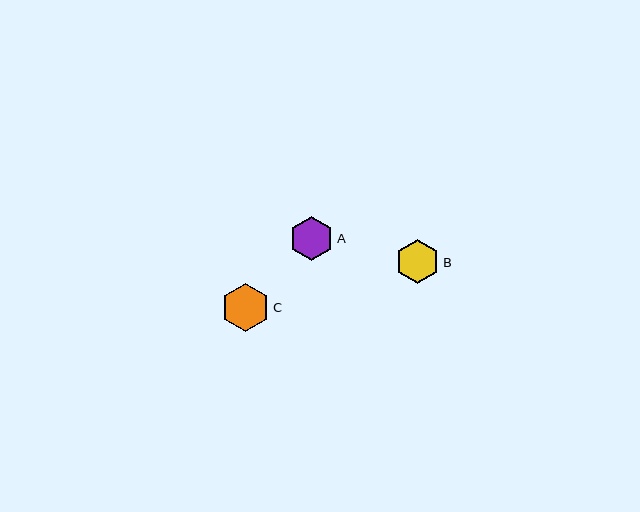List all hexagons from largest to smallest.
From largest to smallest: C, A, B.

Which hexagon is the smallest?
Hexagon B is the smallest with a size of approximately 44 pixels.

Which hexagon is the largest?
Hexagon C is the largest with a size of approximately 48 pixels.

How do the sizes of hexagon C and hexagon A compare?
Hexagon C and hexagon A are approximately the same size.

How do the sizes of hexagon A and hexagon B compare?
Hexagon A and hexagon B are approximately the same size.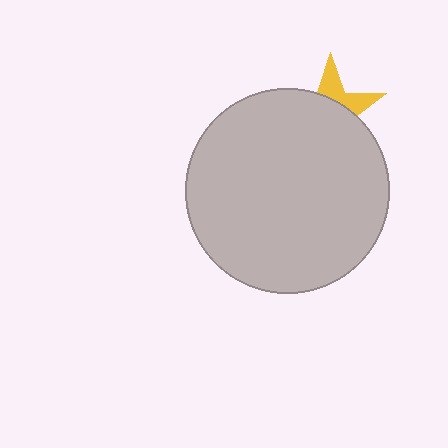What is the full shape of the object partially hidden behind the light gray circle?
The partially hidden object is a yellow star.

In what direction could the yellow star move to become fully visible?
The yellow star could move up. That would shift it out from behind the light gray circle entirely.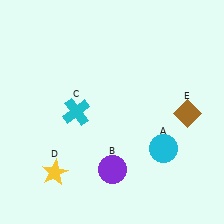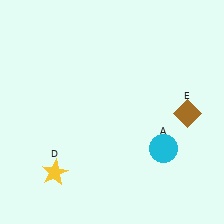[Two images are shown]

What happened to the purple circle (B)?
The purple circle (B) was removed in Image 2. It was in the bottom-right area of Image 1.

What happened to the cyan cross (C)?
The cyan cross (C) was removed in Image 2. It was in the top-left area of Image 1.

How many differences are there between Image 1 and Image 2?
There are 2 differences between the two images.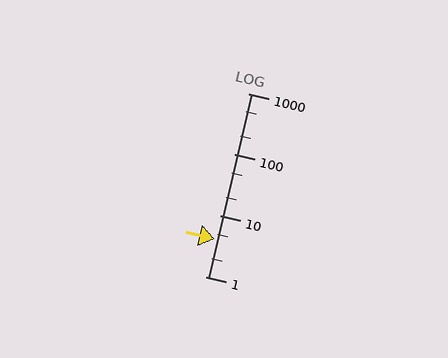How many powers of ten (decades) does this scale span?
The scale spans 3 decades, from 1 to 1000.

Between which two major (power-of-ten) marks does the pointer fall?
The pointer is between 1 and 10.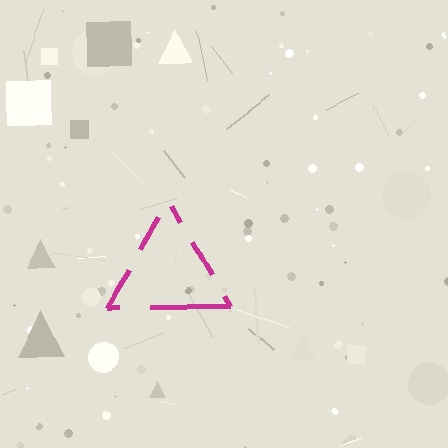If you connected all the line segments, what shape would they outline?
They would outline a triangle.